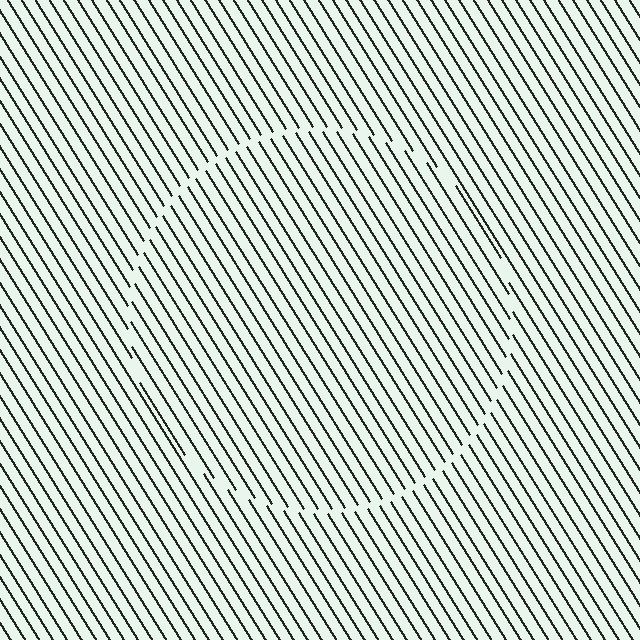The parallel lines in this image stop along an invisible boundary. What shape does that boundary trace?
An illusory circle. The interior of the shape contains the same grating, shifted by half a period — the contour is defined by the phase discontinuity where line-ends from the inner and outer gratings abut.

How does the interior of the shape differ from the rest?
The interior of the shape contains the same grating, shifted by half a period — the contour is defined by the phase discontinuity where line-ends from the inner and outer gratings abut.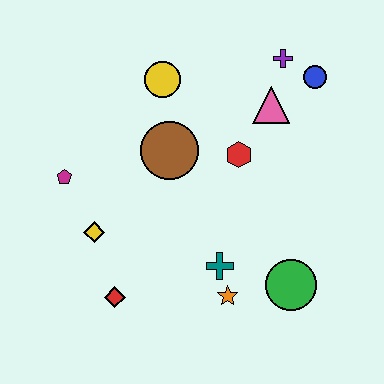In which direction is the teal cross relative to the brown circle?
The teal cross is below the brown circle.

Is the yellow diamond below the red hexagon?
Yes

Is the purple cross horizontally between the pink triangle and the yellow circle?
No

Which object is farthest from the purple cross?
The red diamond is farthest from the purple cross.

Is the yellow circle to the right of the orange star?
No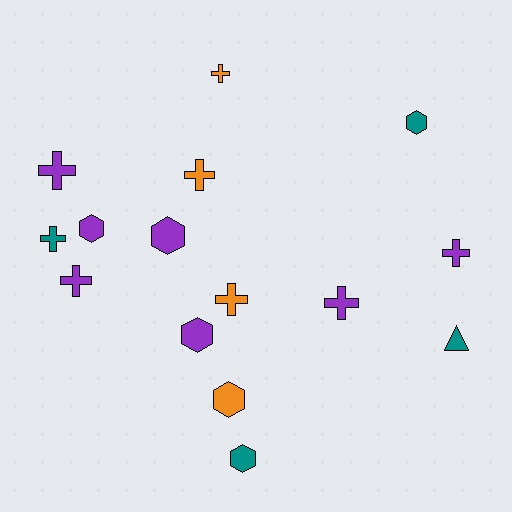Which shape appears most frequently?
Cross, with 8 objects.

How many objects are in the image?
There are 15 objects.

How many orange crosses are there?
There are 3 orange crosses.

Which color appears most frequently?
Purple, with 7 objects.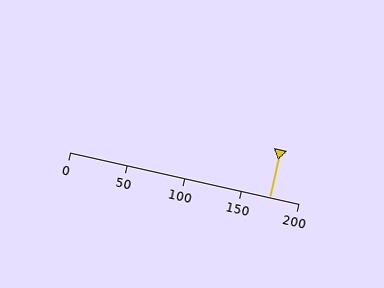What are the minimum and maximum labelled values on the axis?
The axis runs from 0 to 200.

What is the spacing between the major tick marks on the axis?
The major ticks are spaced 50 apart.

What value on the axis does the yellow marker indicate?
The marker indicates approximately 175.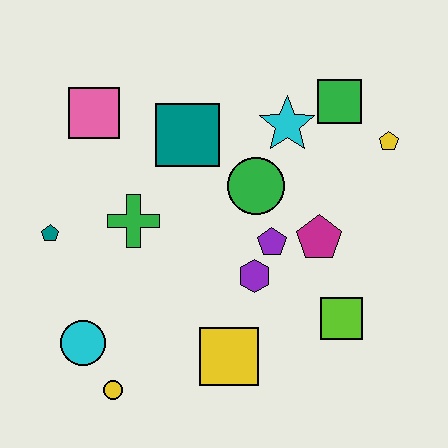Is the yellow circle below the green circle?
Yes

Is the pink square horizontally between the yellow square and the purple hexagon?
No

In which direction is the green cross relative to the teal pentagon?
The green cross is to the right of the teal pentagon.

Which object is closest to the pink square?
The teal square is closest to the pink square.